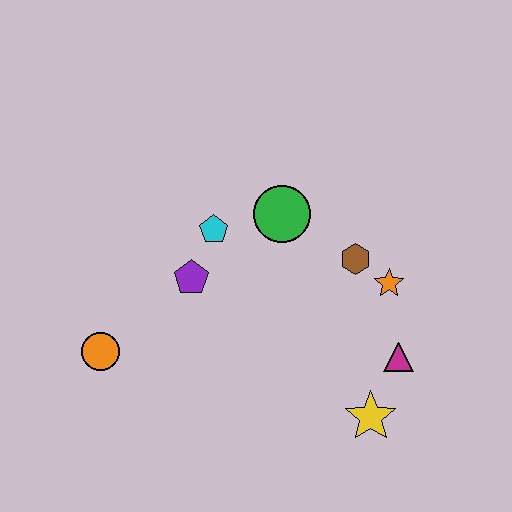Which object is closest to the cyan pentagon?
The purple pentagon is closest to the cyan pentagon.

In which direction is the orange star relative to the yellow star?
The orange star is above the yellow star.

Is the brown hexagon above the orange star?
Yes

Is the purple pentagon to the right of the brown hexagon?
No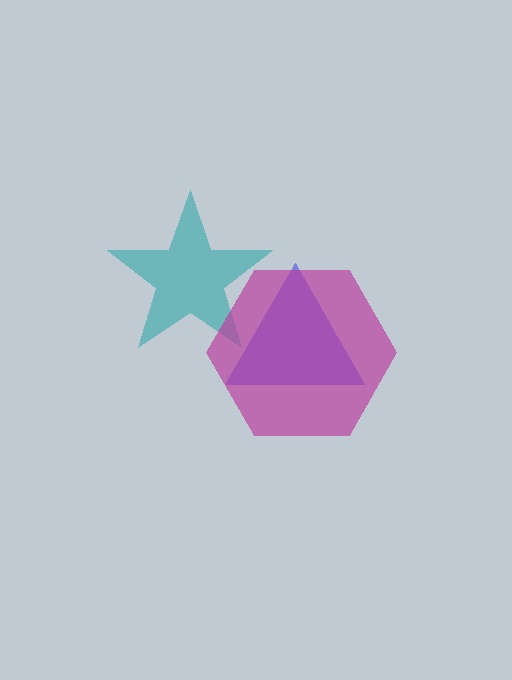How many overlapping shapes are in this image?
There are 3 overlapping shapes in the image.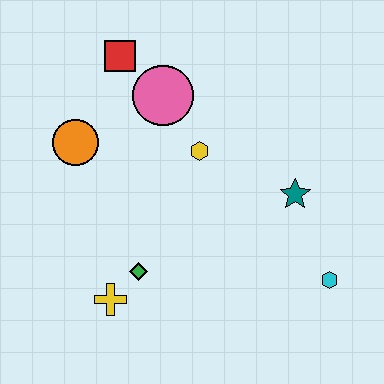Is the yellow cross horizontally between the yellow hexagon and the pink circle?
No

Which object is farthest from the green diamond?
The red square is farthest from the green diamond.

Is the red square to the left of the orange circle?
No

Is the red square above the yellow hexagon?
Yes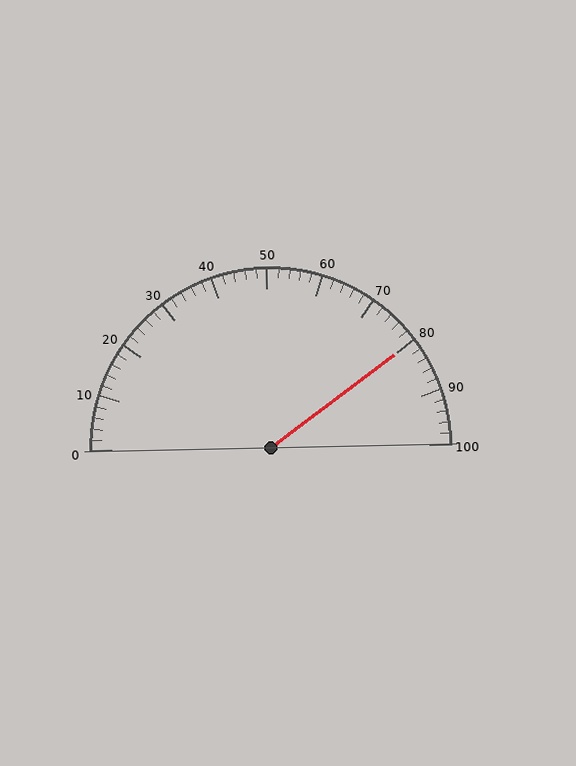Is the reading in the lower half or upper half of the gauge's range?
The reading is in the upper half of the range (0 to 100).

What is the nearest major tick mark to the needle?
The nearest major tick mark is 80.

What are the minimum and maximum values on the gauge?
The gauge ranges from 0 to 100.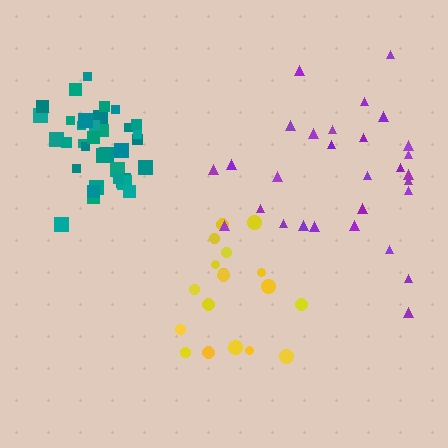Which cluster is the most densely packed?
Teal.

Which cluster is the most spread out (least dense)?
Purple.